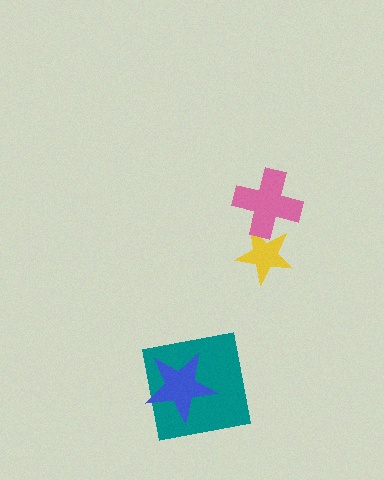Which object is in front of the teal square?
The blue star is in front of the teal square.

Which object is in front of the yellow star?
The pink cross is in front of the yellow star.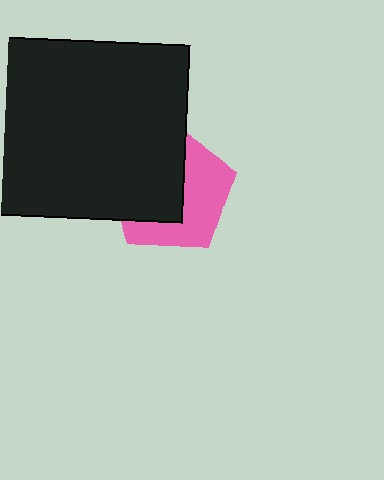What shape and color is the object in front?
The object in front is a black rectangle.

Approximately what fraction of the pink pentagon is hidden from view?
Roughly 52% of the pink pentagon is hidden behind the black rectangle.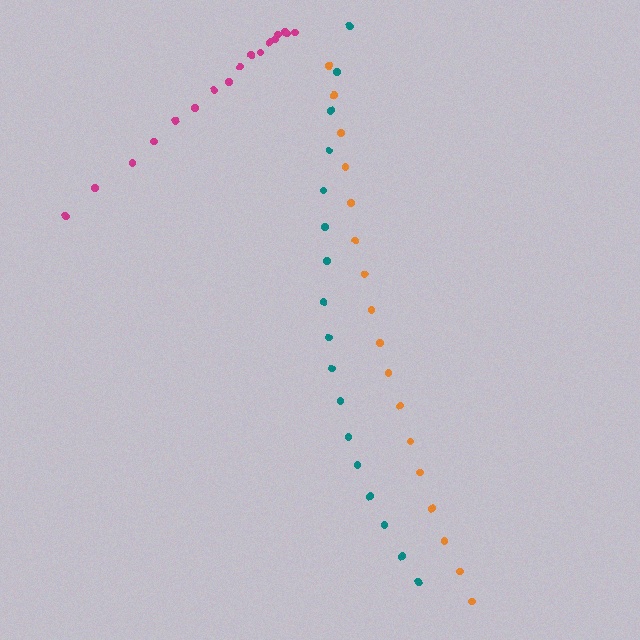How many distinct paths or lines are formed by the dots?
There are 3 distinct paths.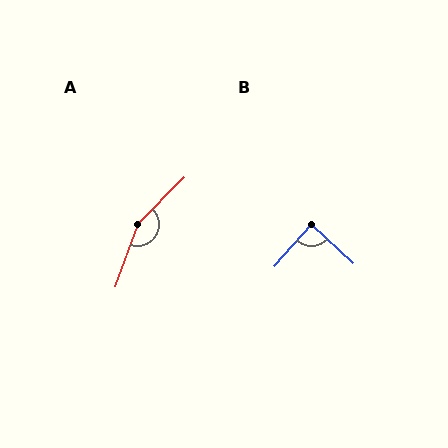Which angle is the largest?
A, at approximately 155 degrees.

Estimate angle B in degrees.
Approximately 90 degrees.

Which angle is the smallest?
B, at approximately 90 degrees.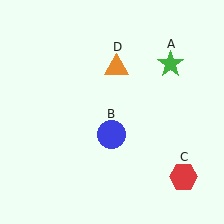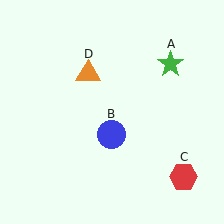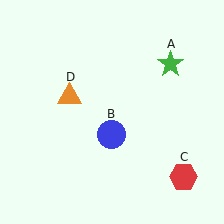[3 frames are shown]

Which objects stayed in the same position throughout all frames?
Green star (object A) and blue circle (object B) and red hexagon (object C) remained stationary.